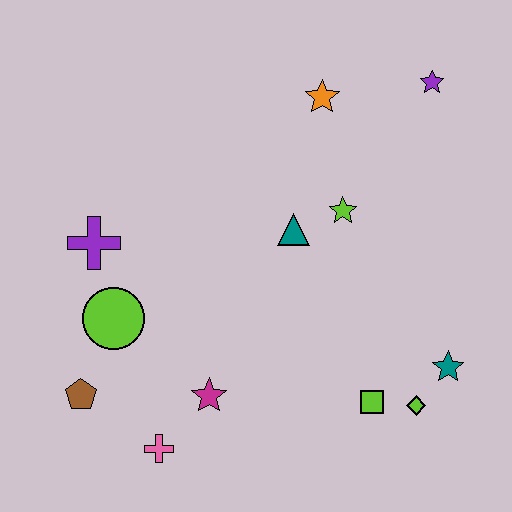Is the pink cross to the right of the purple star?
No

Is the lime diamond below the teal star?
Yes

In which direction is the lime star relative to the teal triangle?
The lime star is to the right of the teal triangle.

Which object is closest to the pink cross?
The magenta star is closest to the pink cross.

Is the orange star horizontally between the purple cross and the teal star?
Yes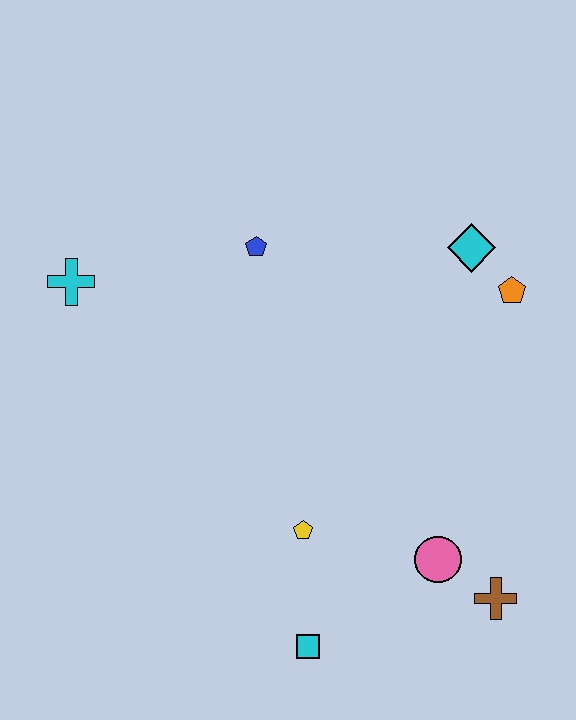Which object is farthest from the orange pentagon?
The cyan cross is farthest from the orange pentagon.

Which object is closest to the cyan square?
The yellow pentagon is closest to the cyan square.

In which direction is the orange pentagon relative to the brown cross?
The orange pentagon is above the brown cross.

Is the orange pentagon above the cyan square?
Yes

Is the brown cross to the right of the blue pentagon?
Yes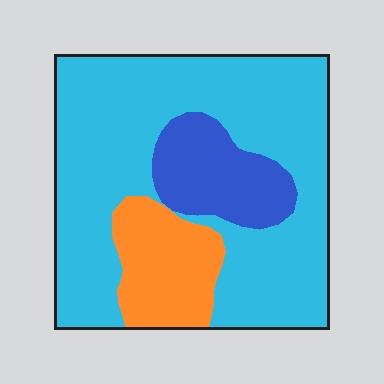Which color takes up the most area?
Cyan, at roughly 70%.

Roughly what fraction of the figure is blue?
Blue takes up less than a quarter of the figure.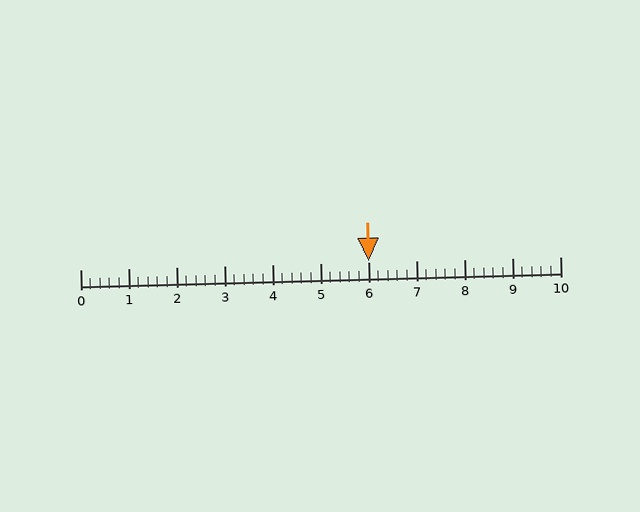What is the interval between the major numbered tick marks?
The major tick marks are spaced 1 units apart.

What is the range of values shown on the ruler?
The ruler shows values from 0 to 10.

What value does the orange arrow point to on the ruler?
The orange arrow points to approximately 6.0.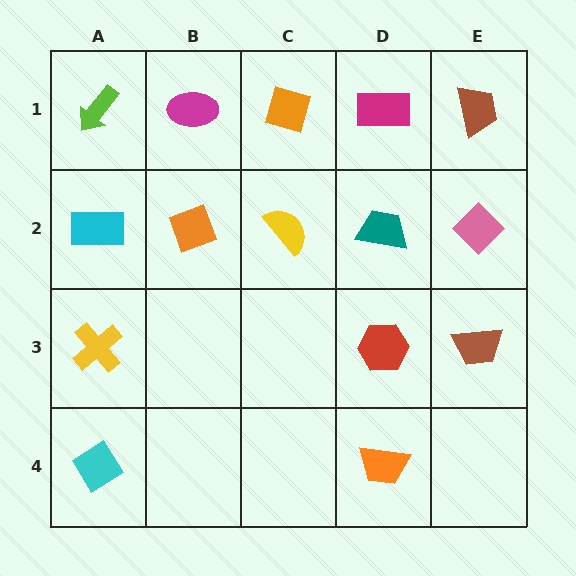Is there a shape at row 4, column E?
No, that cell is empty.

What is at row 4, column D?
An orange trapezoid.